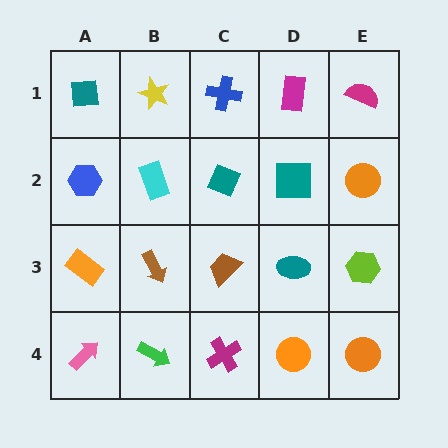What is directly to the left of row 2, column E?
A teal square.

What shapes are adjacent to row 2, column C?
A blue cross (row 1, column C), a brown trapezoid (row 3, column C), a cyan rectangle (row 2, column B), a teal square (row 2, column D).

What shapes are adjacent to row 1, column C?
A teal diamond (row 2, column C), a yellow star (row 1, column B), a magenta rectangle (row 1, column D).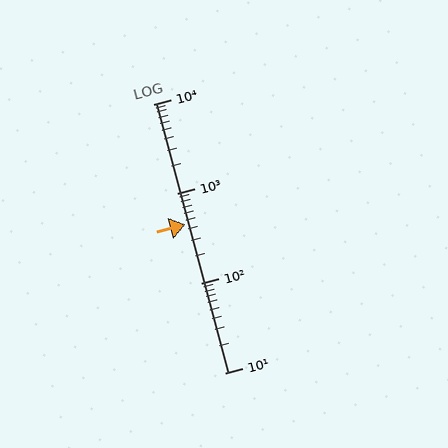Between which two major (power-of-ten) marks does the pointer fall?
The pointer is between 100 and 1000.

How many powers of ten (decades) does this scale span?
The scale spans 3 decades, from 10 to 10000.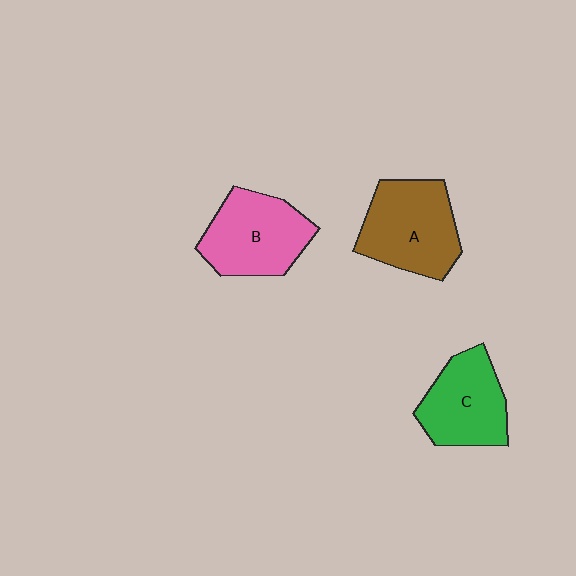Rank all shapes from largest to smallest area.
From largest to smallest: A (brown), B (pink), C (green).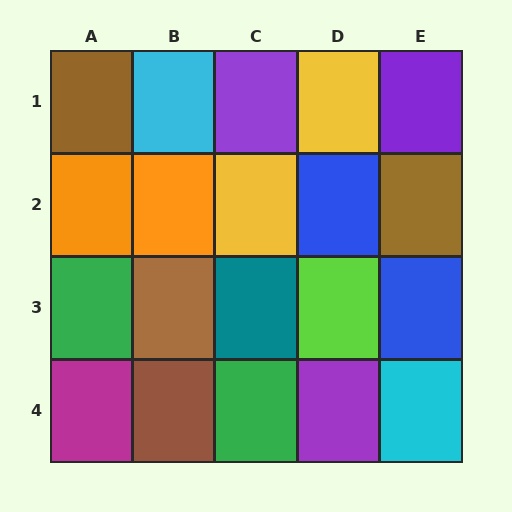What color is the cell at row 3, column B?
Brown.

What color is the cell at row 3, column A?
Green.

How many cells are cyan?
2 cells are cyan.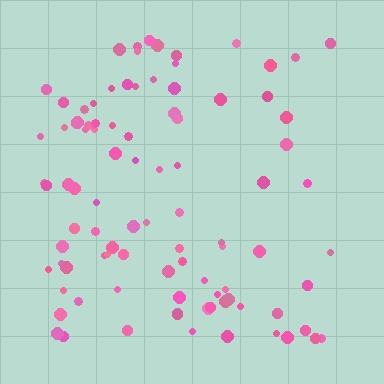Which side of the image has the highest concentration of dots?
The left.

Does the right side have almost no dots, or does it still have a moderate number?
Still a moderate number, just noticeably fewer than the left.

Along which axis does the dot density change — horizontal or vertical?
Horizontal.